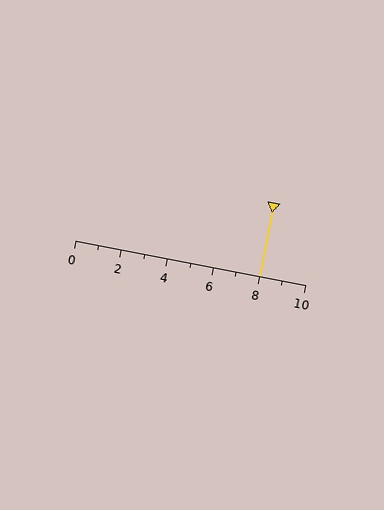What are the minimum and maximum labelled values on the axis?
The axis runs from 0 to 10.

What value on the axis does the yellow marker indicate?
The marker indicates approximately 8.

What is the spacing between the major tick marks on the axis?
The major ticks are spaced 2 apart.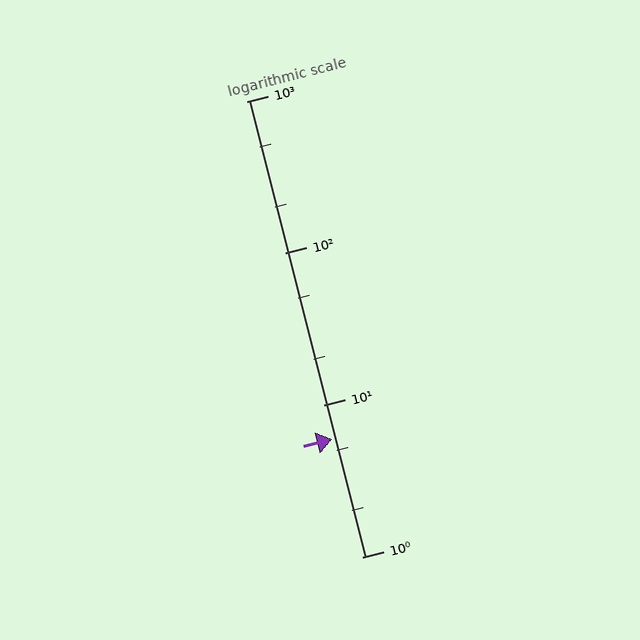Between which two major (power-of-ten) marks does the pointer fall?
The pointer is between 1 and 10.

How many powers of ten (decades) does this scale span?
The scale spans 3 decades, from 1 to 1000.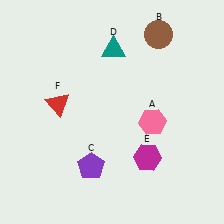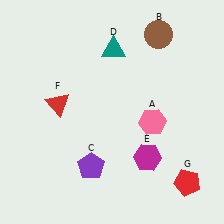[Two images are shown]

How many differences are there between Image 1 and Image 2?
There is 1 difference between the two images.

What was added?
A red pentagon (G) was added in Image 2.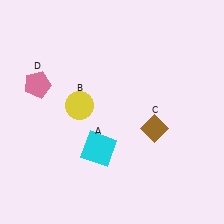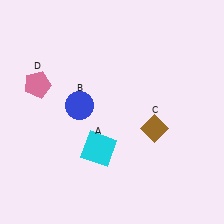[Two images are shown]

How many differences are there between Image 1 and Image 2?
There is 1 difference between the two images.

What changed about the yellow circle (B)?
In Image 1, B is yellow. In Image 2, it changed to blue.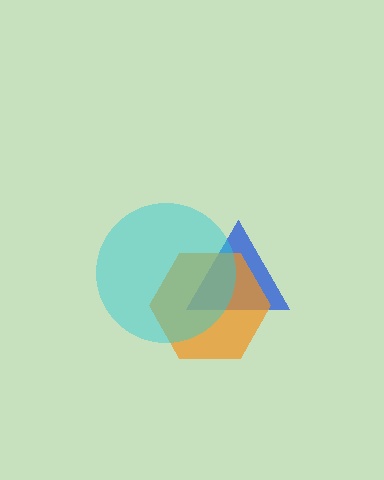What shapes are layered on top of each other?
The layered shapes are: a blue triangle, an orange hexagon, a cyan circle.